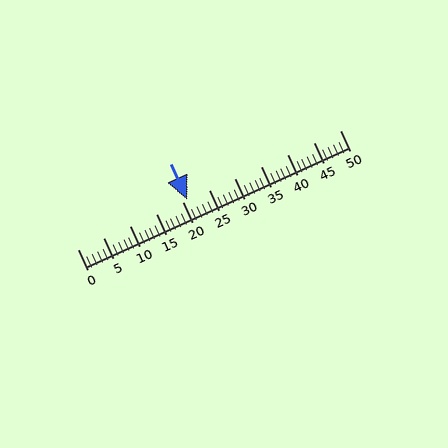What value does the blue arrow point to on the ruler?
The blue arrow points to approximately 21.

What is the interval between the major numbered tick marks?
The major tick marks are spaced 5 units apart.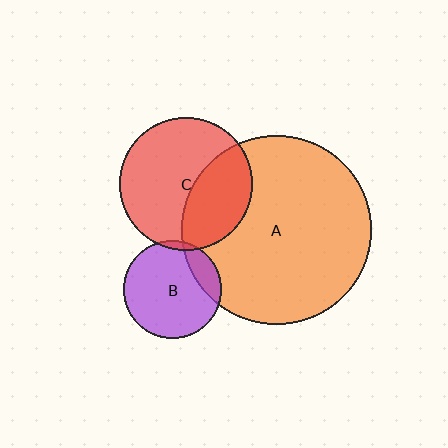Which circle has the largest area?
Circle A (orange).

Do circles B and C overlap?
Yes.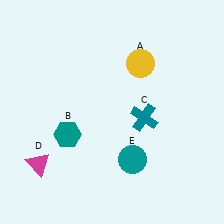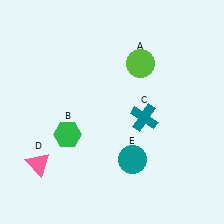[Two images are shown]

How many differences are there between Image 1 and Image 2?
There are 3 differences between the two images.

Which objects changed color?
A changed from yellow to lime. B changed from teal to green. D changed from magenta to pink.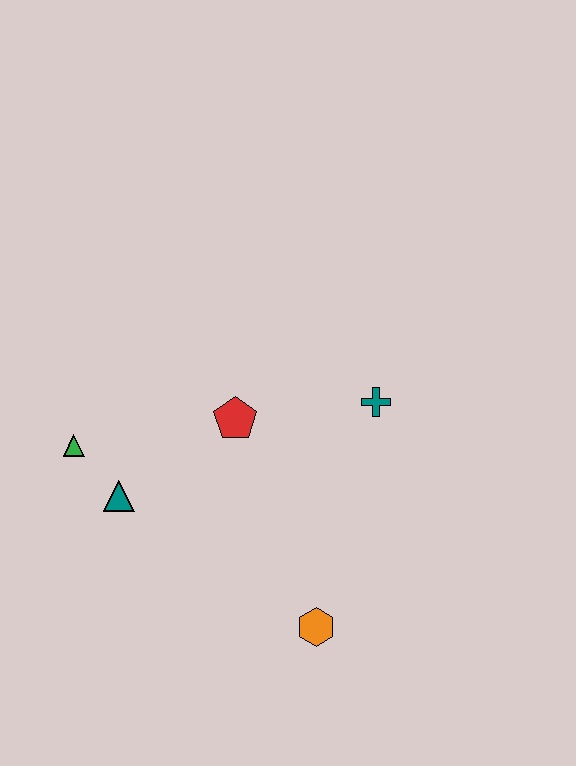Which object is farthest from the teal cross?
The green triangle is farthest from the teal cross.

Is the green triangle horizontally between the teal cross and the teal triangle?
No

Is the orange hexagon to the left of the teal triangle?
No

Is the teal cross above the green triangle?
Yes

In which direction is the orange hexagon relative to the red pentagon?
The orange hexagon is below the red pentagon.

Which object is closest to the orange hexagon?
The red pentagon is closest to the orange hexagon.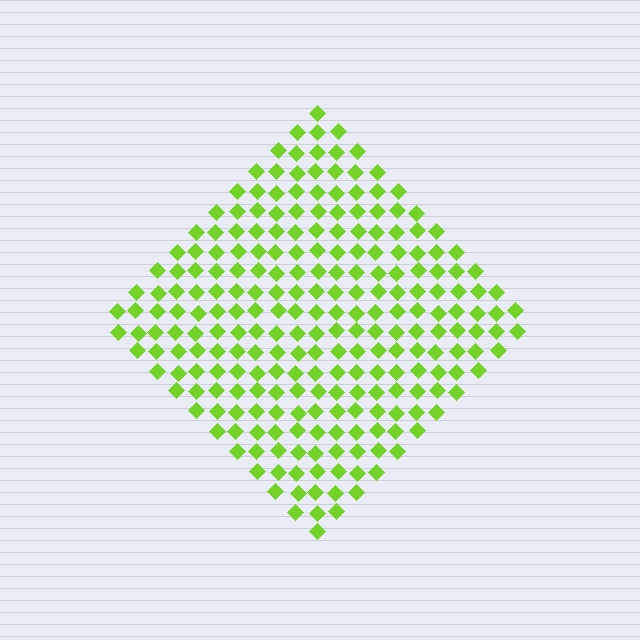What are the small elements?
The small elements are diamonds.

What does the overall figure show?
The overall figure shows a diamond.